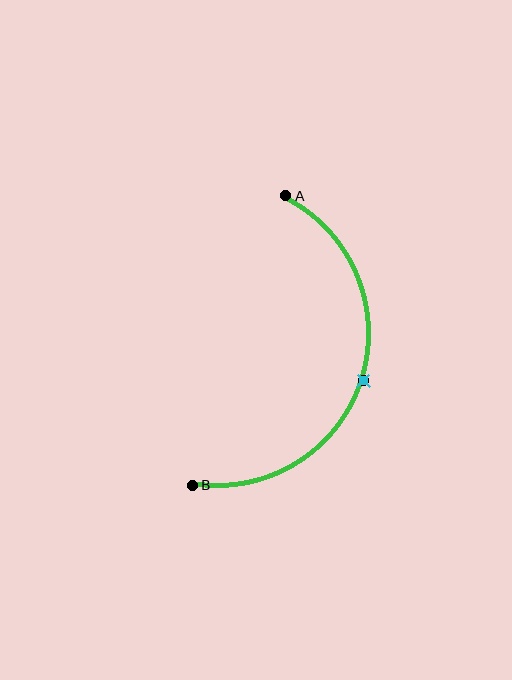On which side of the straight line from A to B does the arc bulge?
The arc bulges to the right of the straight line connecting A and B.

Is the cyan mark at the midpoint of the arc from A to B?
Yes. The cyan mark lies on the arc at equal arc-length from both A and B — it is the arc midpoint.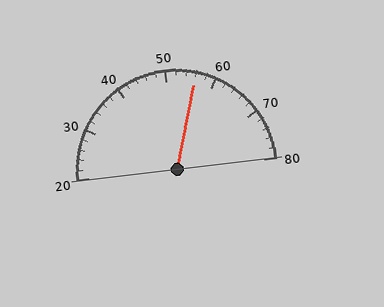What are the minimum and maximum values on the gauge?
The gauge ranges from 20 to 80.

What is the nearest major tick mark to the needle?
The nearest major tick mark is 60.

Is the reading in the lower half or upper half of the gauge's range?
The reading is in the upper half of the range (20 to 80).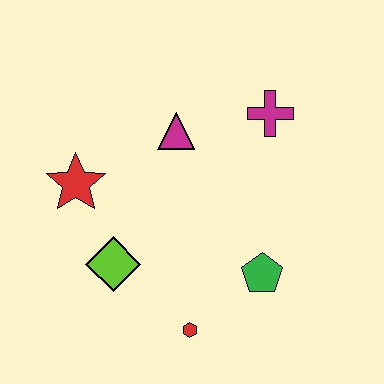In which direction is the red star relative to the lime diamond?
The red star is above the lime diamond.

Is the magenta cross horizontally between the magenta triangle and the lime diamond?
No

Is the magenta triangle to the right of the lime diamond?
Yes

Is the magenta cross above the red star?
Yes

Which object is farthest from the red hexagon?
The magenta cross is farthest from the red hexagon.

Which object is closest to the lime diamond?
The red star is closest to the lime diamond.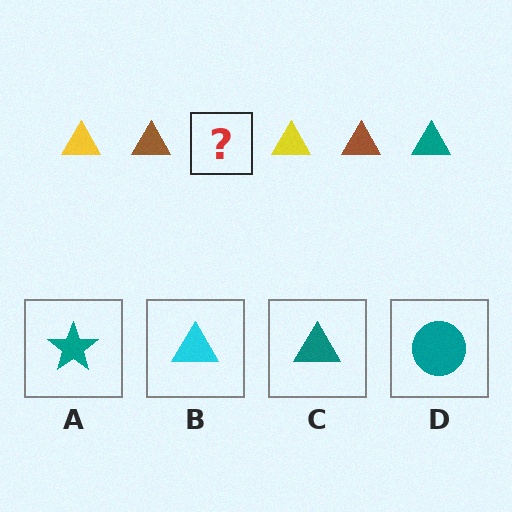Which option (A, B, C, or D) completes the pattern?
C.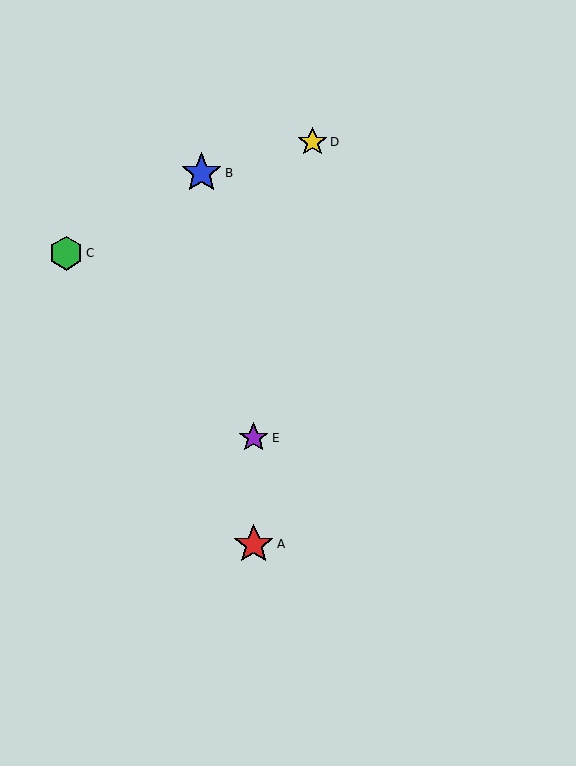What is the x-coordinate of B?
Object B is at x≈201.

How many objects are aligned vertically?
2 objects (A, E) are aligned vertically.